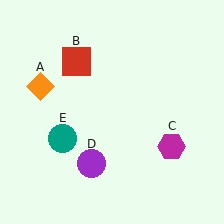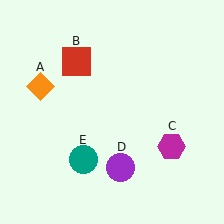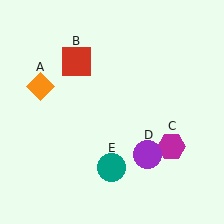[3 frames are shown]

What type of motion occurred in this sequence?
The purple circle (object D), teal circle (object E) rotated counterclockwise around the center of the scene.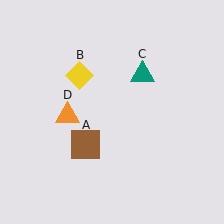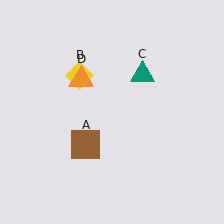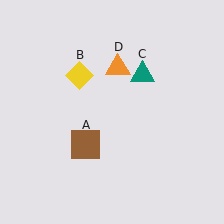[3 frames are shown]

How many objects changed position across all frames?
1 object changed position: orange triangle (object D).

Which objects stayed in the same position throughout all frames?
Brown square (object A) and yellow diamond (object B) and teal triangle (object C) remained stationary.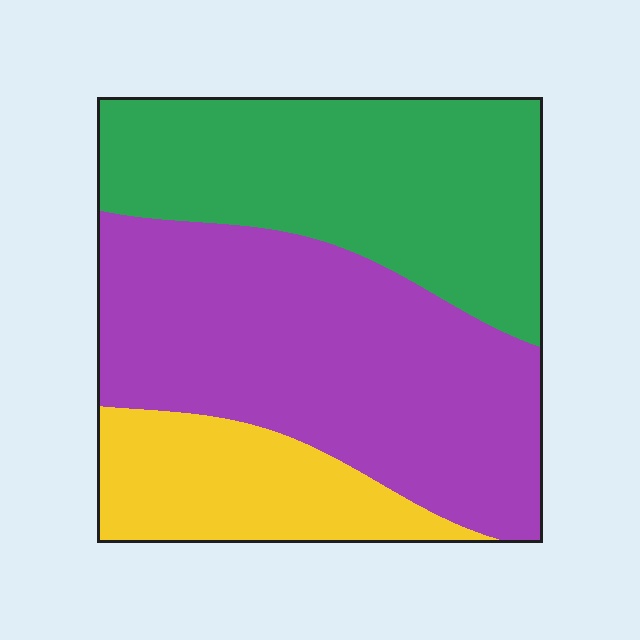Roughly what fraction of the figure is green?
Green covers around 35% of the figure.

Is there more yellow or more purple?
Purple.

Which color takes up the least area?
Yellow, at roughly 20%.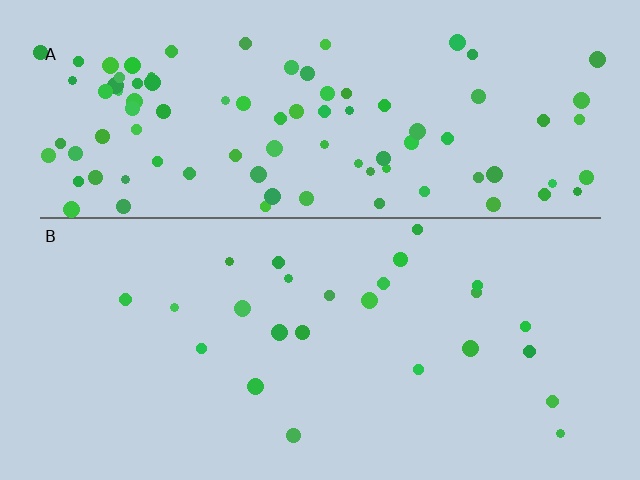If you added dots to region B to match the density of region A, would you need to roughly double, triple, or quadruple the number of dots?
Approximately quadruple.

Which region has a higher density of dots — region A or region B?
A (the top).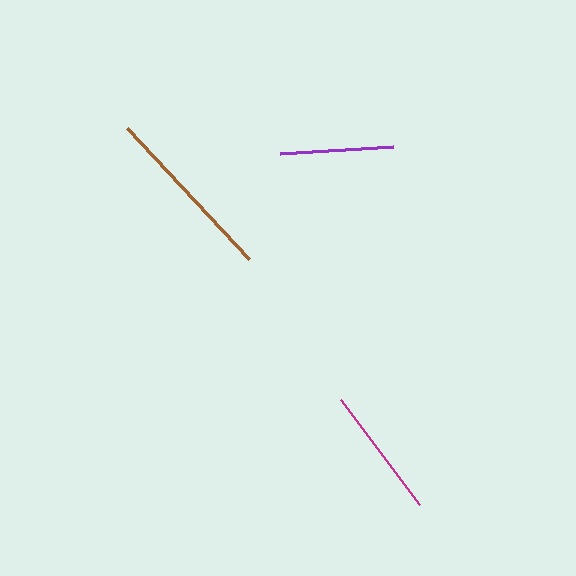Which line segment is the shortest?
The purple line is the shortest at approximately 113 pixels.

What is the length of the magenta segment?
The magenta segment is approximately 132 pixels long.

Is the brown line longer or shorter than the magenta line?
The brown line is longer than the magenta line.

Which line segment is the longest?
The brown line is the longest at approximately 179 pixels.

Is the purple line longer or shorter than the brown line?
The brown line is longer than the purple line.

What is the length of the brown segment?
The brown segment is approximately 179 pixels long.